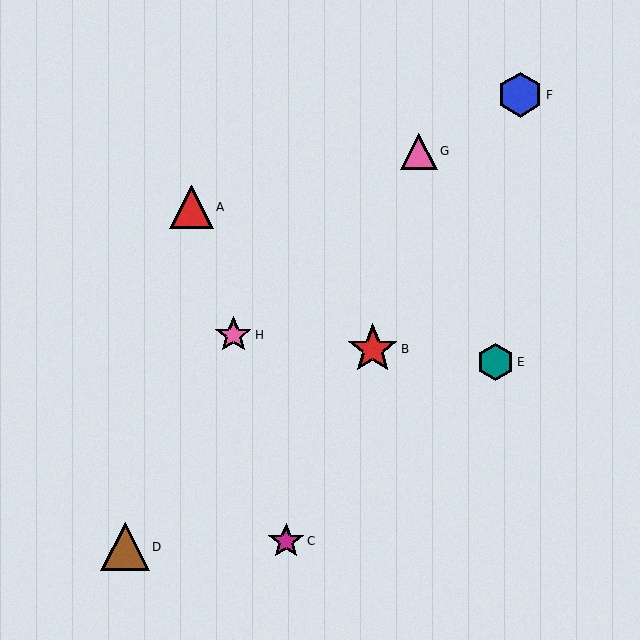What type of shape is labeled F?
Shape F is a blue hexagon.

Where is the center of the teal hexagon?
The center of the teal hexagon is at (496, 362).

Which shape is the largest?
The red star (labeled B) is the largest.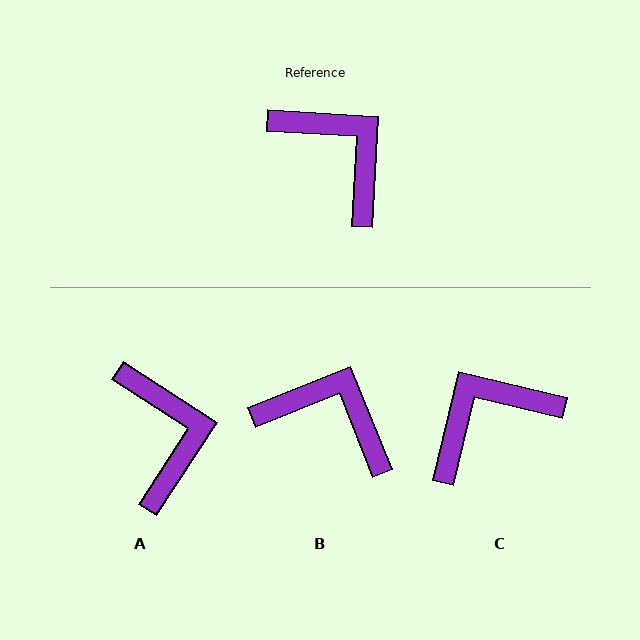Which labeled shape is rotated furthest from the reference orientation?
C, about 80 degrees away.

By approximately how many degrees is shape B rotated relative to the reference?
Approximately 25 degrees counter-clockwise.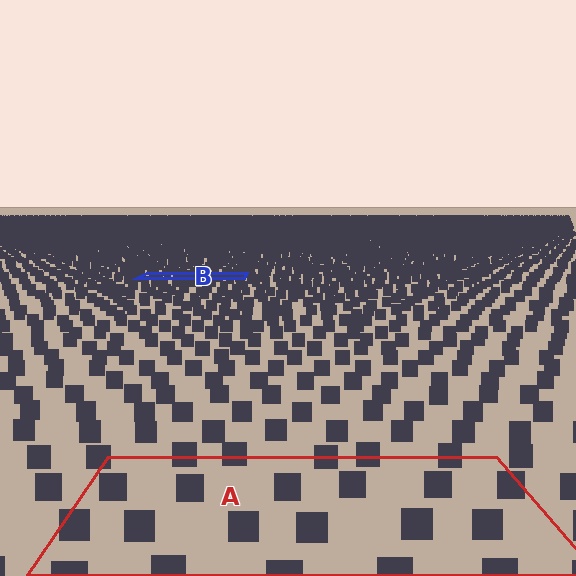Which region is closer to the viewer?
Region A is closer. The texture elements there are larger and more spread out.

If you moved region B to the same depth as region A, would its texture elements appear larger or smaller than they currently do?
They would appear larger. At a closer depth, the same texture elements are projected at a bigger on-screen size.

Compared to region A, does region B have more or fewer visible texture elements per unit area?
Region B has more texture elements per unit area — they are packed more densely because it is farther away.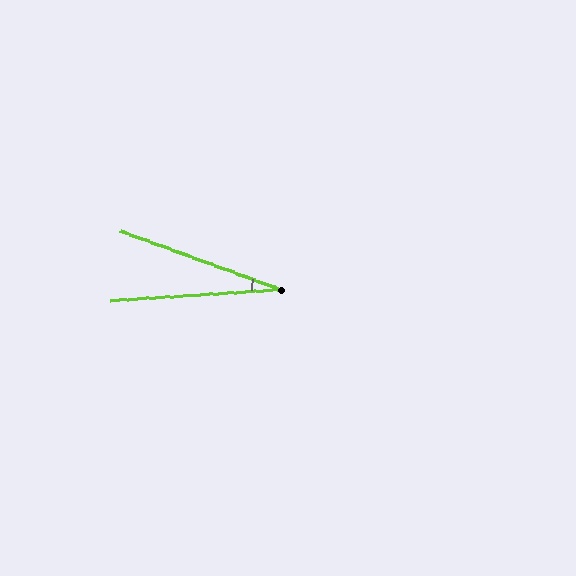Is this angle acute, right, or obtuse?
It is acute.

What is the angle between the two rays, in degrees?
Approximately 24 degrees.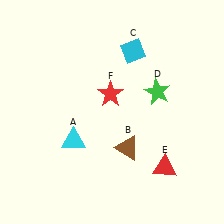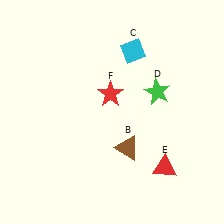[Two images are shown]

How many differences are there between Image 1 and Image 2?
There is 1 difference between the two images.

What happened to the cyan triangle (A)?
The cyan triangle (A) was removed in Image 2. It was in the bottom-left area of Image 1.